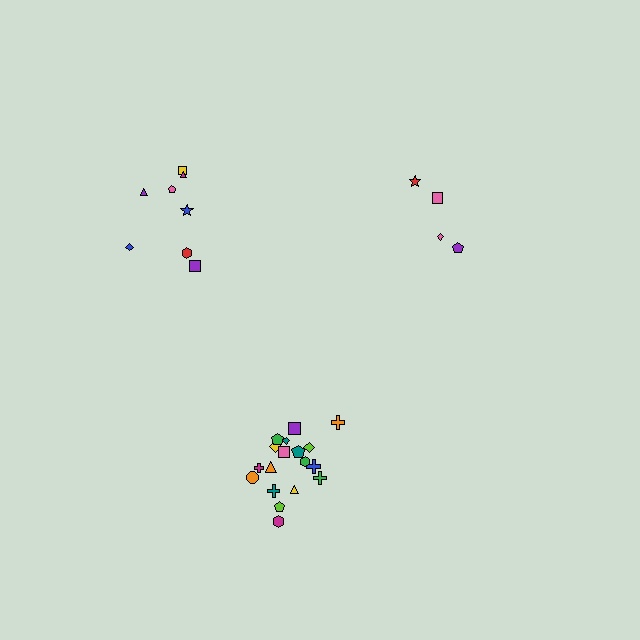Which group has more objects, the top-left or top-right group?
The top-left group.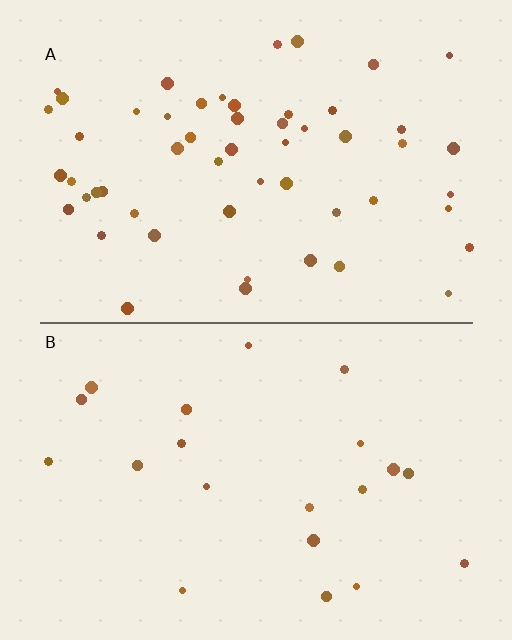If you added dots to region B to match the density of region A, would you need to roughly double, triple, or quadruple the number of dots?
Approximately triple.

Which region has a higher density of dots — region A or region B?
A (the top).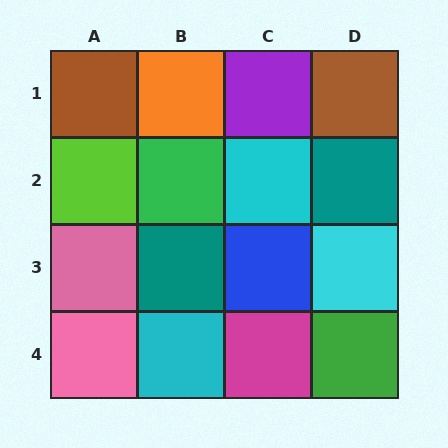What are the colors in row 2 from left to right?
Lime, green, cyan, teal.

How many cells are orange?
1 cell is orange.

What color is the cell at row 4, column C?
Magenta.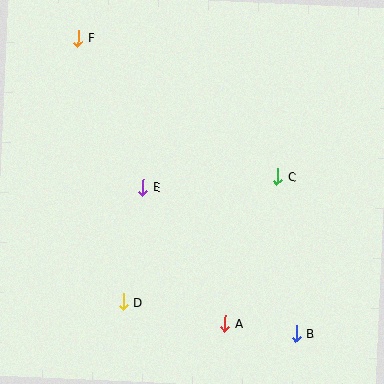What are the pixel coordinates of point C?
Point C is at (278, 176).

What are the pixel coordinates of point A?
Point A is at (225, 323).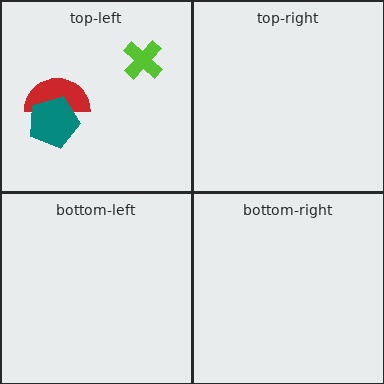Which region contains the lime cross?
The top-left region.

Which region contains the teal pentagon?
The top-left region.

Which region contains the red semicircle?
The top-left region.